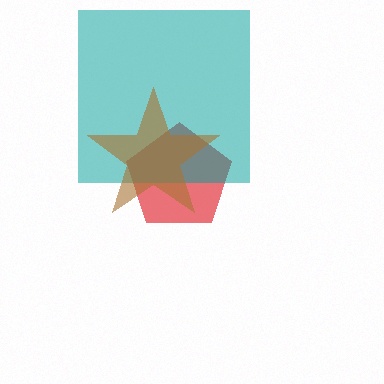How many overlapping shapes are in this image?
There are 3 overlapping shapes in the image.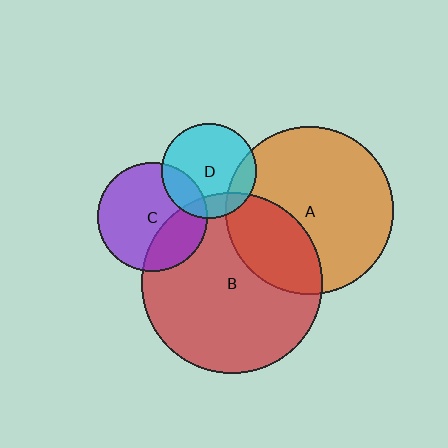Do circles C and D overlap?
Yes.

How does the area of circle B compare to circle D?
Approximately 3.6 times.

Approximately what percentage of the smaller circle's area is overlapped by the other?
Approximately 20%.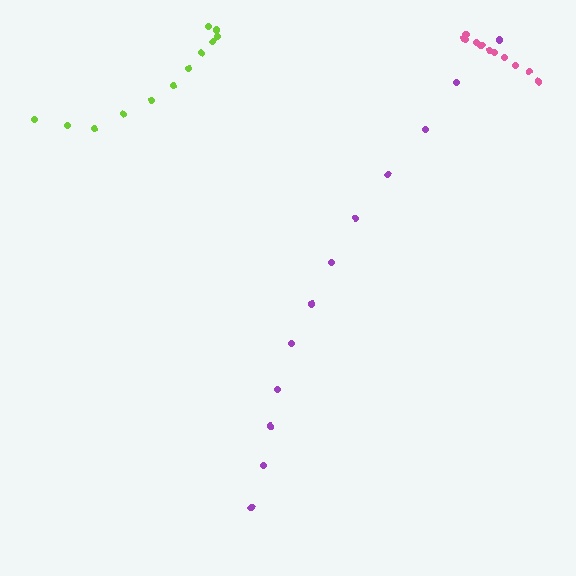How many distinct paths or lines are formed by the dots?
There are 3 distinct paths.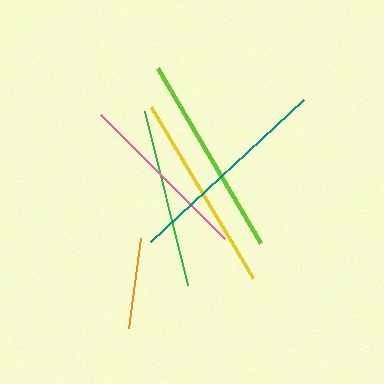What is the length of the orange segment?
The orange segment is approximately 91 pixels long.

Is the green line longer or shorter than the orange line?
The green line is longer than the orange line.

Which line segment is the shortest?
The orange line is the shortest at approximately 91 pixels.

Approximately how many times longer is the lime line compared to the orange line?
The lime line is approximately 2.2 times the length of the orange line.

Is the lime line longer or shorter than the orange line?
The lime line is longer than the orange line.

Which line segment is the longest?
The teal line is the longest at approximately 209 pixels.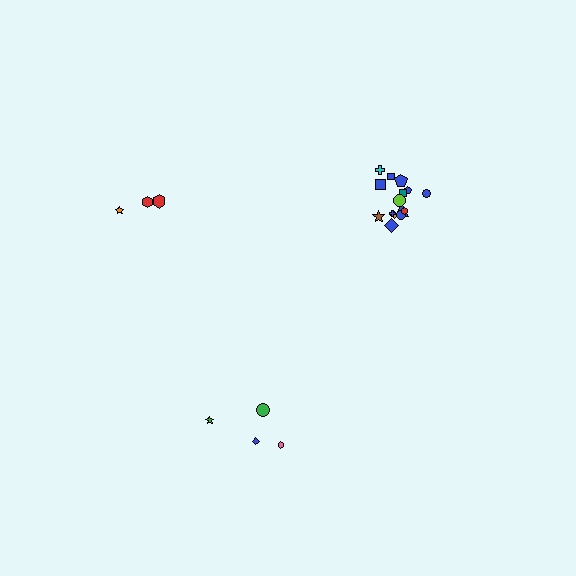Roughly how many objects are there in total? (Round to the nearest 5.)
Roughly 20 objects in total.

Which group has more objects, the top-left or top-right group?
The top-right group.